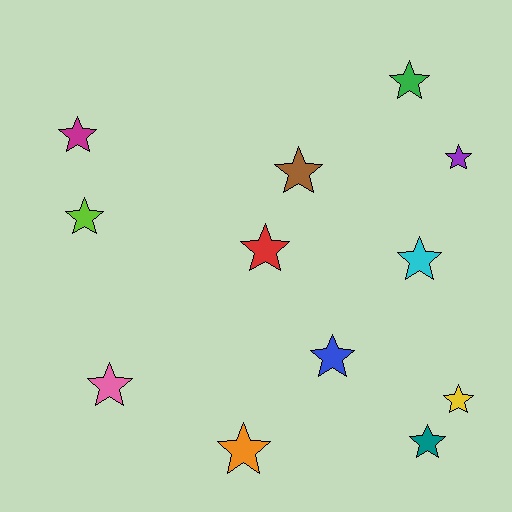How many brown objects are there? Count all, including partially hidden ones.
There is 1 brown object.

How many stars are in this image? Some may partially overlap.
There are 12 stars.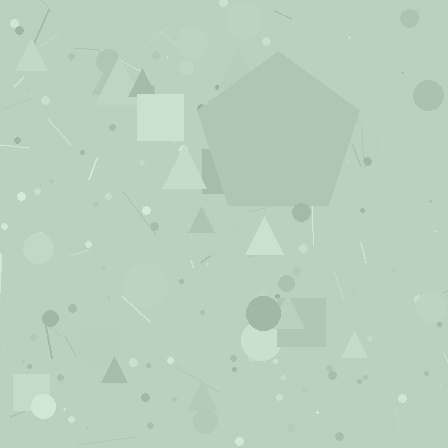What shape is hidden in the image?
A pentagon is hidden in the image.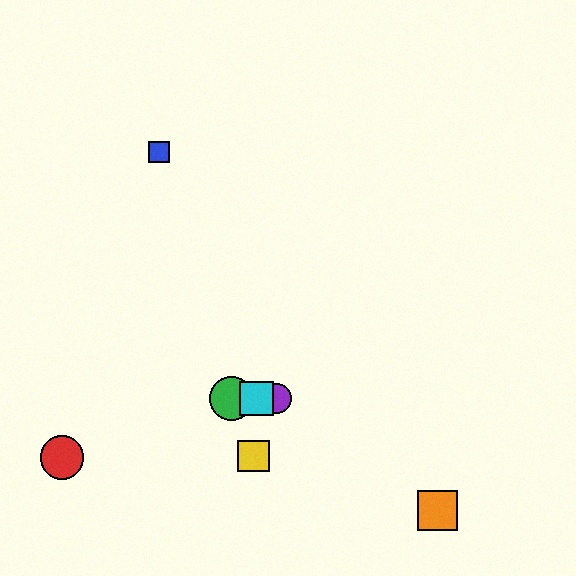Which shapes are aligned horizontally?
The green circle, the purple circle, the cyan square are aligned horizontally.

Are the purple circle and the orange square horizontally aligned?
No, the purple circle is at y≈398 and the orange square is at y≈510.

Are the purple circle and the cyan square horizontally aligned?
Yes, both are at y≈398.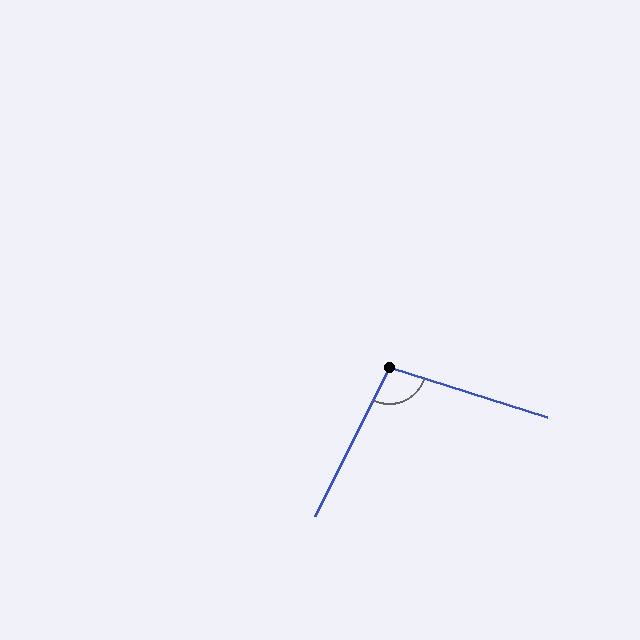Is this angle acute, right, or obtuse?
It is obtuse.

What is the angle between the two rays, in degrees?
Approximately 99 degrees.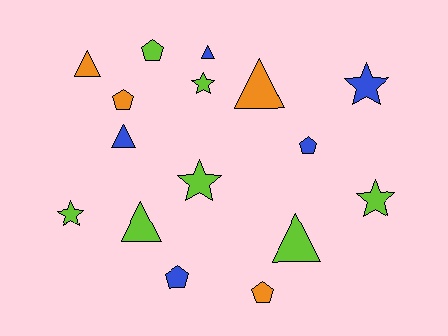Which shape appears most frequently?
Triangle, with 6 objects.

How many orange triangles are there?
There are 2 orange triangles.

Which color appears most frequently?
Lime, with 7 objects.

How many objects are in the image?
There are 16 objects.